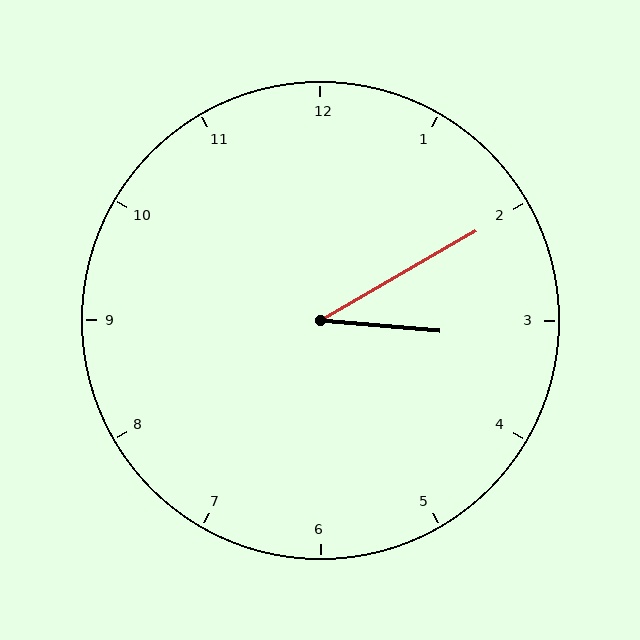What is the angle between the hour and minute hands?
Approximately 35 degrees.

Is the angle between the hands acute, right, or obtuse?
It is acute.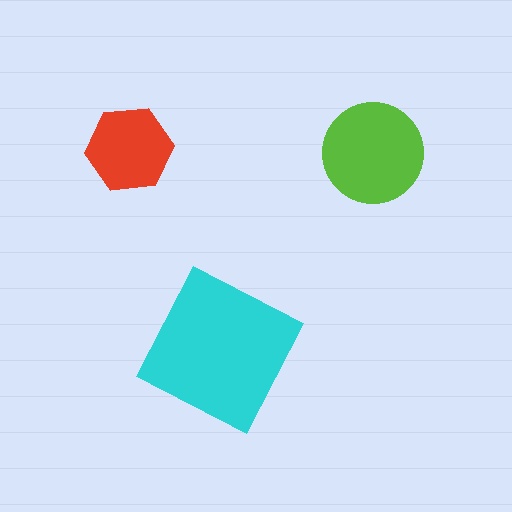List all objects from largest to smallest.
The cyan square, the lime circle, the red hexagon.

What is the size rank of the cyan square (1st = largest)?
1st.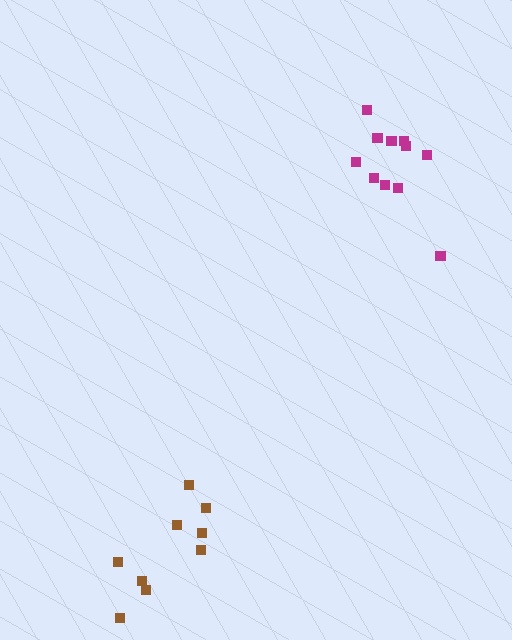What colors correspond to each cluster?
The clusters are colored: magenta, brown.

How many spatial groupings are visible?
There are 2 spatial groupings.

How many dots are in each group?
Group 1: 12 dots, Group 2: 9 dots (21 total).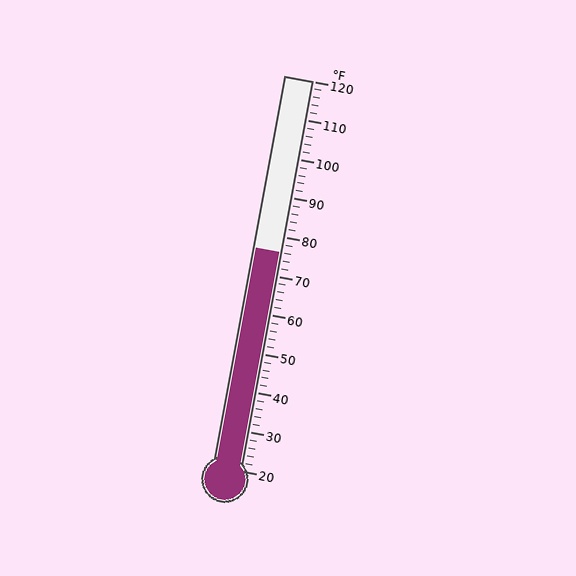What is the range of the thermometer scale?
The thermometer scale ranges from 20°F to 120°F.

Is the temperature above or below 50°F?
The temperature is above 50°F.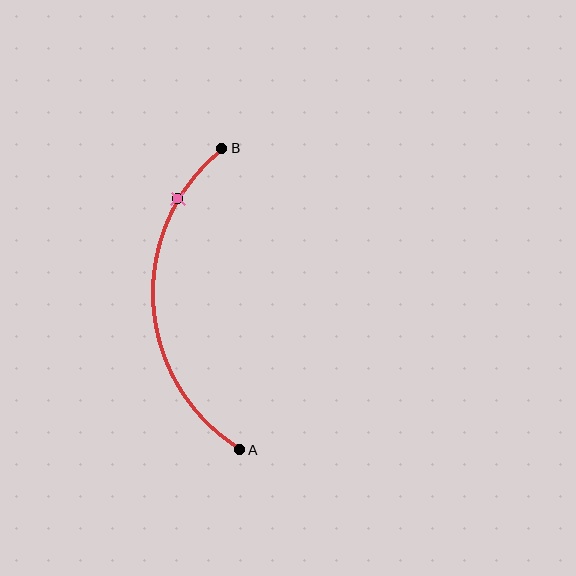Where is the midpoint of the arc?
The arc midpoint is the point on the curve farthest from the straight line joining A and B. It sits to the left of that line.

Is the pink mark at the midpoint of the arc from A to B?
No. The pink mark lies on the arc but is closer to endpoint B. The arc midpoint would be at the point on the curve equidistant along the arc from both A and B.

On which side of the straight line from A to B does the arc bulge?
The arc bulges to the left of the straight line connecting A and B.